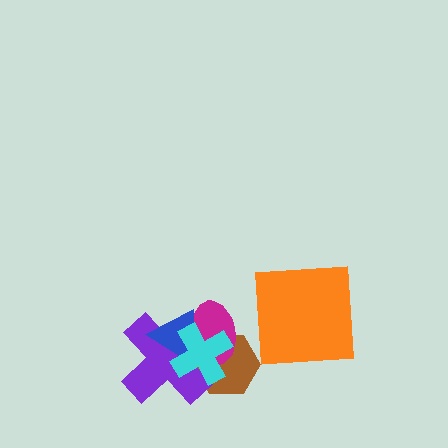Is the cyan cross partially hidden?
No, no other shape covers it.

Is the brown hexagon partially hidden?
Yes, it is partially covered by another shape.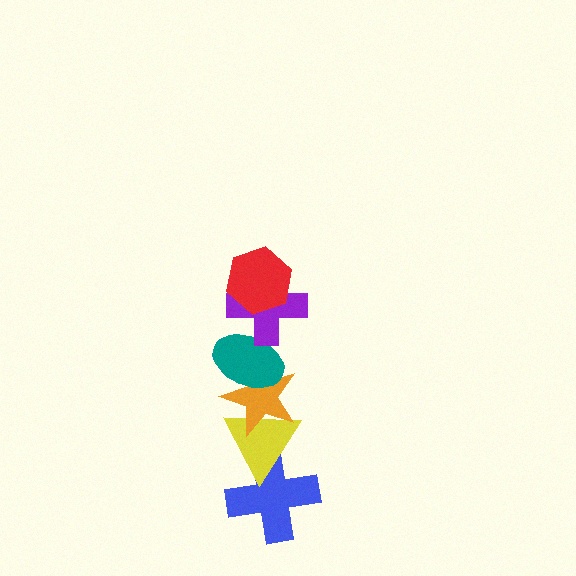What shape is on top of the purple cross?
The red hexagon is on top of the purple cross.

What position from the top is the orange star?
The orange star is 4th from the top.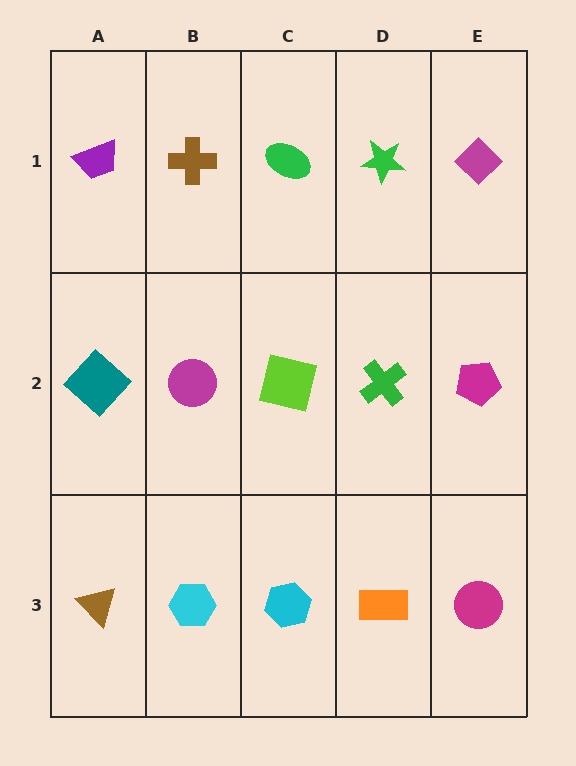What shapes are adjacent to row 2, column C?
A green ellipse (row 1, column C), a cyan hexagon (row 3, column C), a magenta circle (row 2, column B), a green cross (row 2, column D).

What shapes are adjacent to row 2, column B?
A brown cross (row 1, column B), a cyan hexagon (row 3, column B), a teal diamond (row 2, column A), a lime square (row 2, column C).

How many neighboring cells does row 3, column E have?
2.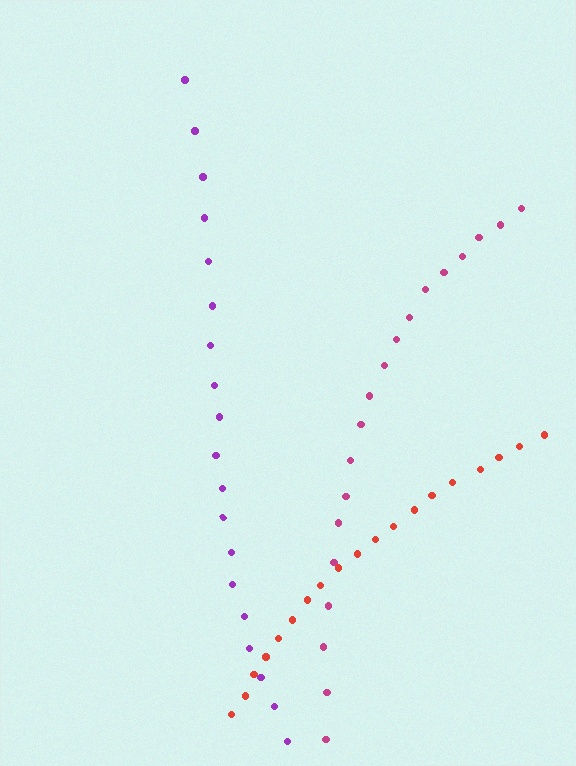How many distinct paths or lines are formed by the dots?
There are 3 distinct paths.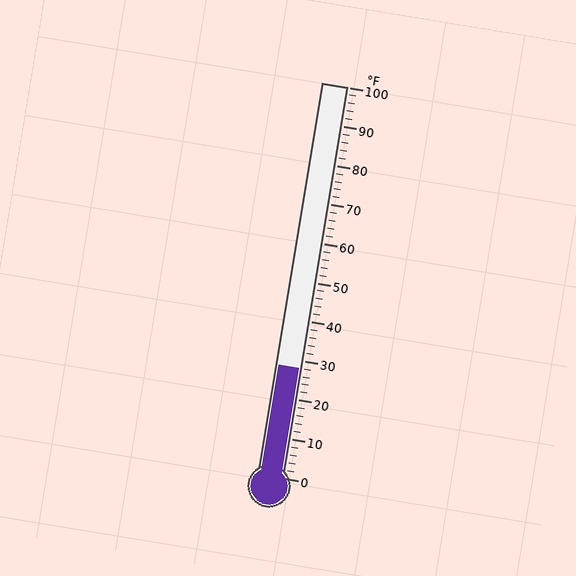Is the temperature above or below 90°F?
The temperature is below 90°F.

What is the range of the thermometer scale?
The thermometer scale ranges from 0°F to 100°F.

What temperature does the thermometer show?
The thermometer shows approximately 28°F.